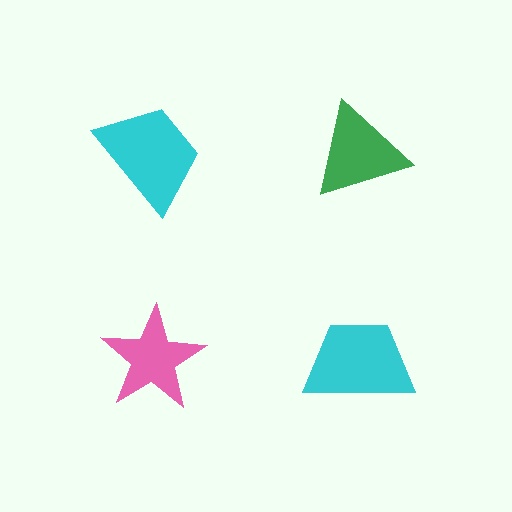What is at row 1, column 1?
A cyan trapezoid.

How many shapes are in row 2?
2 shapes.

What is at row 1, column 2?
A green triangle.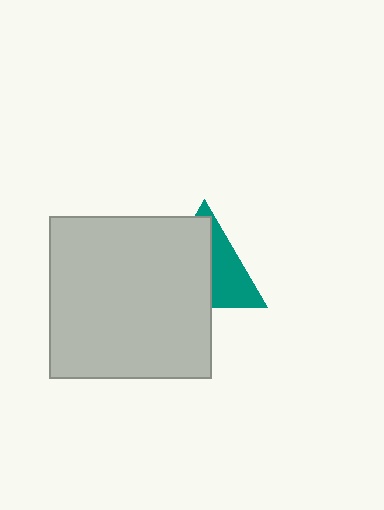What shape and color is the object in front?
The object in front is a light gray square.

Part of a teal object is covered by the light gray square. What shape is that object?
It is a triangle.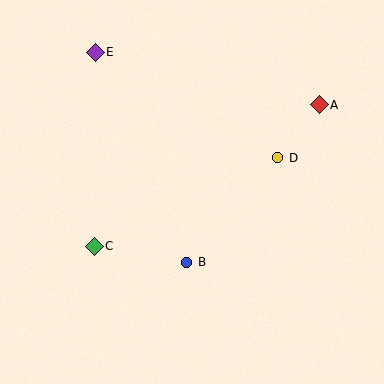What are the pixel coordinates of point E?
Point E is at (95, 52).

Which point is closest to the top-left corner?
Point E is closest to the top-left corner.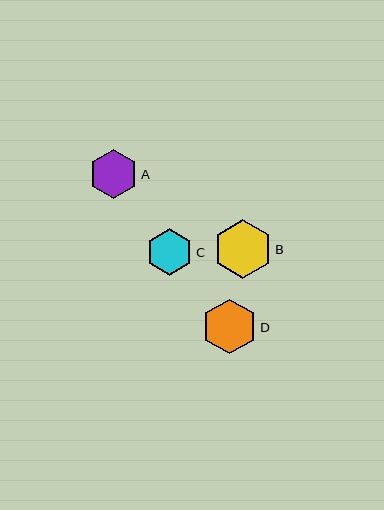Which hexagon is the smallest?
Hexagon C is the smallest with a size of approximately 47 pixels.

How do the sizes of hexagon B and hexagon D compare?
Hexagon B and hexagon D are approximately the same size.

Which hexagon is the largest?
Hexagon B is the largest with a size of approximately 59 pixels.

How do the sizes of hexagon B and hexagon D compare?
Hexagon B and hexagon D are approximately the same size.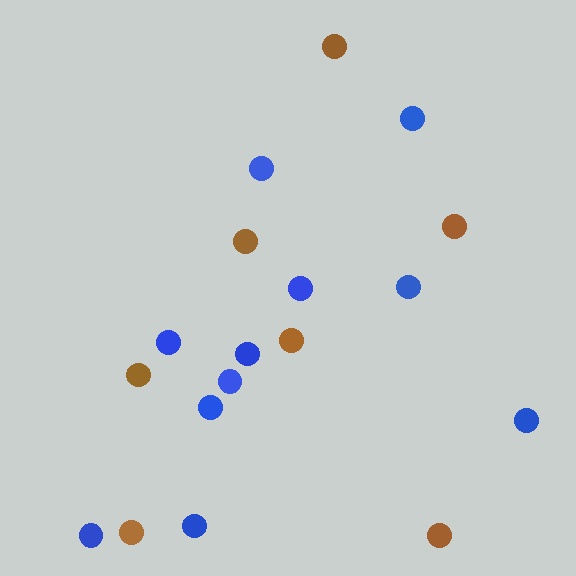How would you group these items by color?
There are 2 groups: one group of brown circles (7) and one group of blue circles (11).